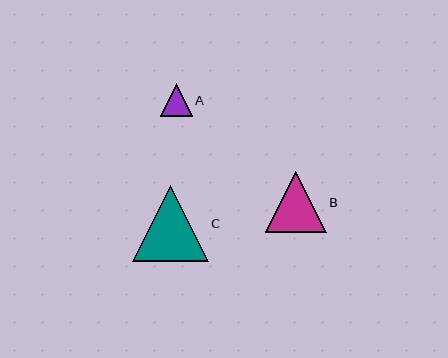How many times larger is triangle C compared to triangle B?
Triangle C is approximately 1.3 times the size of triangle B.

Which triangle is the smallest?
Triangle A is the smallest with a size of approximately 32 pixels.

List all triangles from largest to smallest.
From largest to smallest: C, B, A.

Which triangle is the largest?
Triangle C is the largest with a size of approximately 76 pixels.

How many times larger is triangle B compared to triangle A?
Triangle B is approximately 1.9 times the size of triangle A.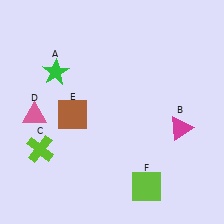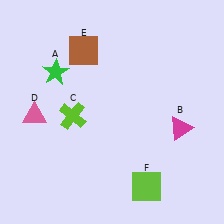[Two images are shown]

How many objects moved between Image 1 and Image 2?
2 objects moved between the two images.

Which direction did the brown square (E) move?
The brown square (E) moved up.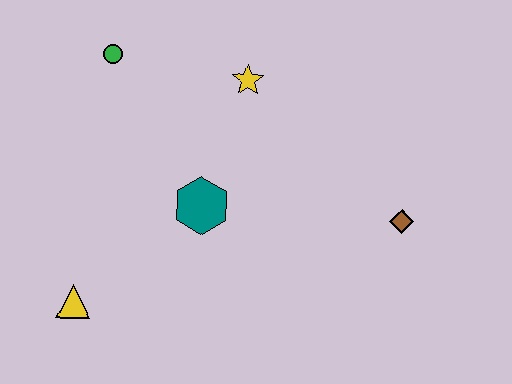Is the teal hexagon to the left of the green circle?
No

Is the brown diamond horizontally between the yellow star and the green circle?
No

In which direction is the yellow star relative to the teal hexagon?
The yellow star is above the teal hexagon.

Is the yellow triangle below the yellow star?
Yes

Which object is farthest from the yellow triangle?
The brown diamond is farthest from the yellow triangle.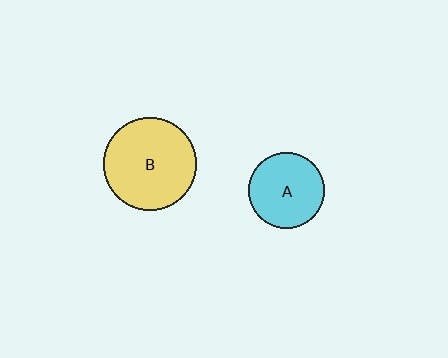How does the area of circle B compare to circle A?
Approximately 1.5 times.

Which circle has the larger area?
Circle B (yellow).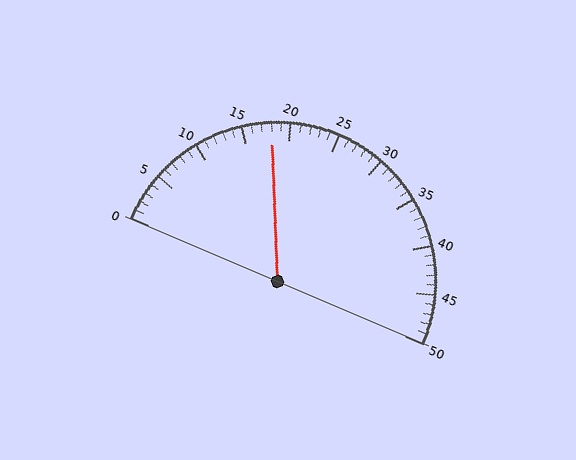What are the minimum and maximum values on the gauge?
The gauge ranges from 0 to 50.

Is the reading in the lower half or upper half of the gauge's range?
The reading is in the lower half of the range (0 to 50).